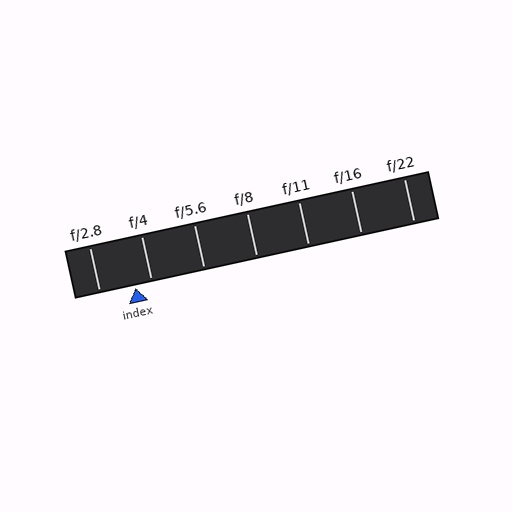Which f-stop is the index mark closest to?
The index mark is closest to f/4.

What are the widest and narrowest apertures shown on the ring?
The widest aperture shown is f/2.8 and the narrowest is f/22.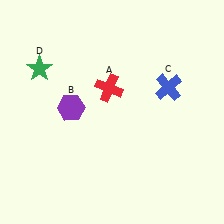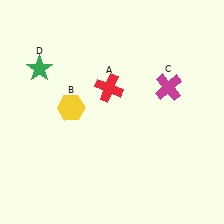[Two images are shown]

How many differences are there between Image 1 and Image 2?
There are 2 differences between the two images.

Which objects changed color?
B changed from purple to yellow. C changed from blue to magenta.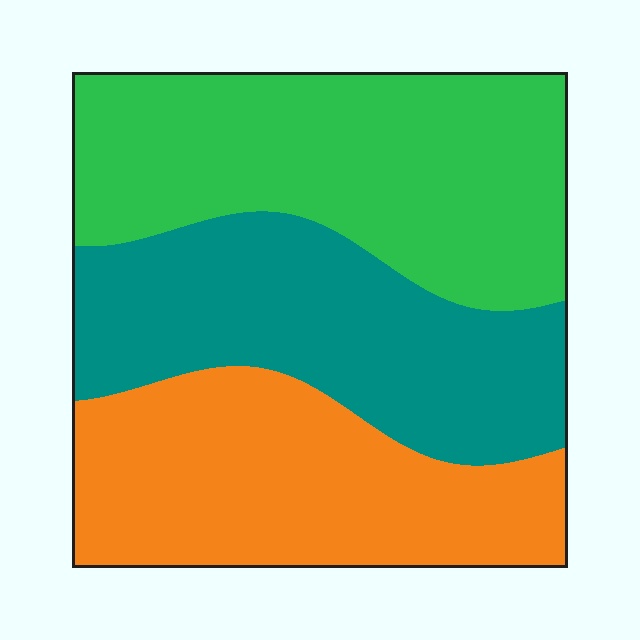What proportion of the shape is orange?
Orange covers around 30% of the shape.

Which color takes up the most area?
Green, at roughly 35%.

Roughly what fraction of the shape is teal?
Teal covers roughly 30% of the shape.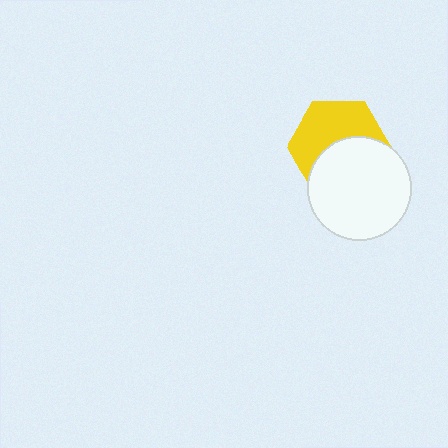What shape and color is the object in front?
The object in front is a white circle.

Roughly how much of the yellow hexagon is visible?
About half of it is visible (roughly 52%).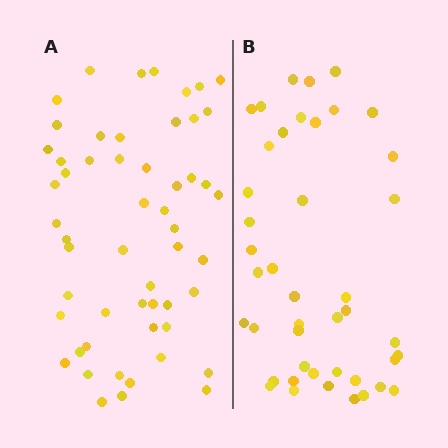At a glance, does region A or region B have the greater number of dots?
Region A (the left region) has more dots.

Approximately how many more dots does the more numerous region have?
Region A has roughly 12 or so more dots than region B.